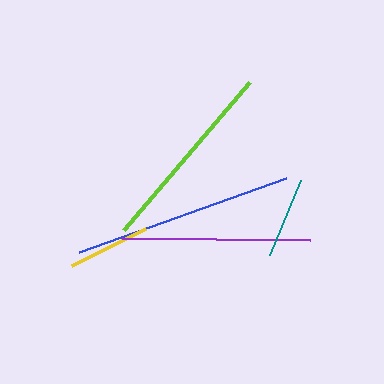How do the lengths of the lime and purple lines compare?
The lime and purple lines are approximately the same length.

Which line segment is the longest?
The blue line is the longest at approximately 220 pixels.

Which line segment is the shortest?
The teal line is the shortest at approximately 81 pixels.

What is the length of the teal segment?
The teal segment is approximately 81 pixels long.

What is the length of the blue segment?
The blue segment is approximately 220 pixels long.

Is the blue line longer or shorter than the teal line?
The blue line is longer than the teal line.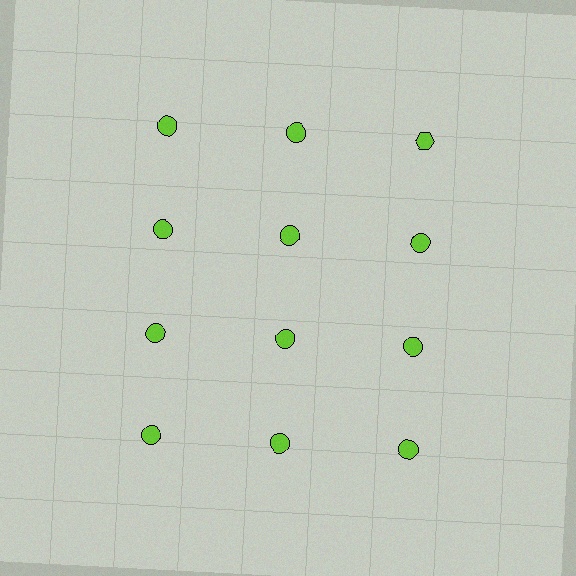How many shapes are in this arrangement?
There are 12 shapes arranged in a grid pattern.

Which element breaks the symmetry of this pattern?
The lime hexagon in the top row, center column breaks the symmetry. All other shapes are lime circles.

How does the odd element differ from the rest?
It has a different shape: hexagon instead of circle.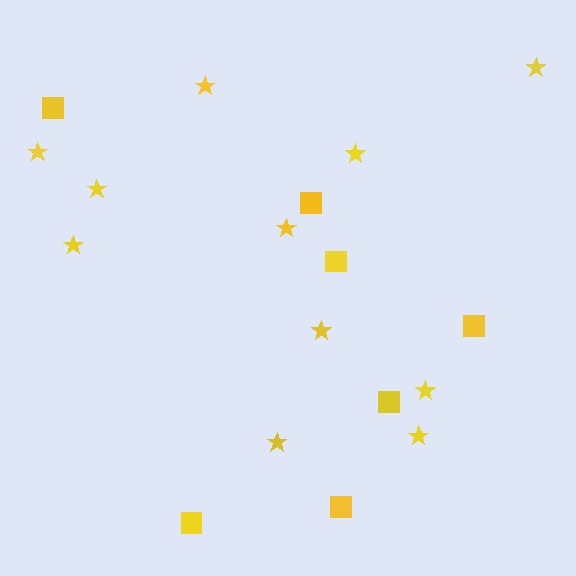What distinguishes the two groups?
There are 2 groups: one group of stars (11) and one group of squares (7).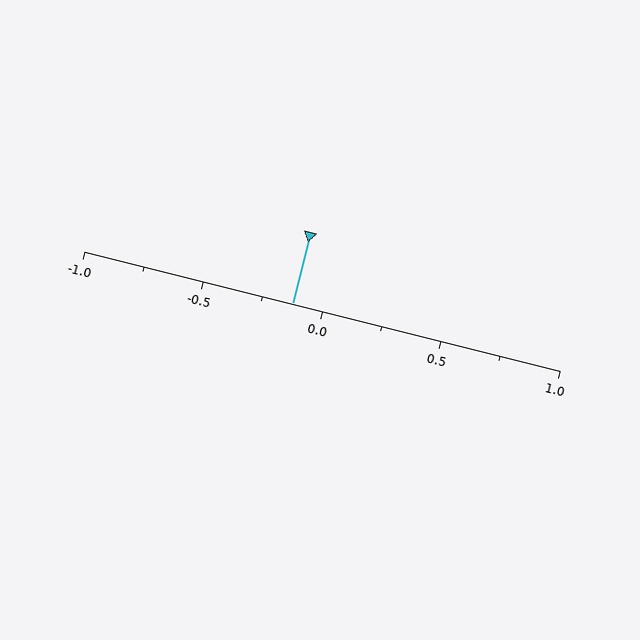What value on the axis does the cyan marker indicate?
The marker indicates approximately -0.12.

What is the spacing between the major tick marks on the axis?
The major ticks are spaced 0.5 apart.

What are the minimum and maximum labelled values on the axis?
The axis runs from -1.0 to 1.0.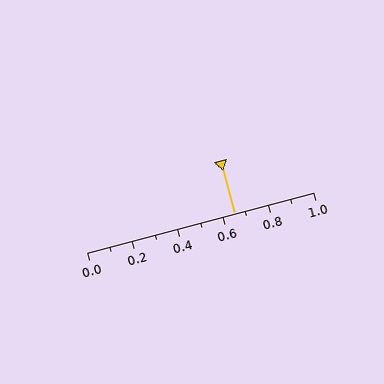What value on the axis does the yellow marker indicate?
The marker indicates approximately 0.65.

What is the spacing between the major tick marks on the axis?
The major ticks are spaced 0.2 apart.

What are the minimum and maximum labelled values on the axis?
The axis runs from 0.0 to 1.0.